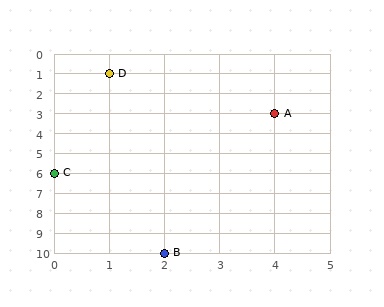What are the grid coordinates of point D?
Point D is at grid coordinates (1, 1).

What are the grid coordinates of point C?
Point C is at grid coordinates (0, 6).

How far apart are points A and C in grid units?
Points A and C are 4 columns and 3 rows apart (about 5.0 grid units diagonally).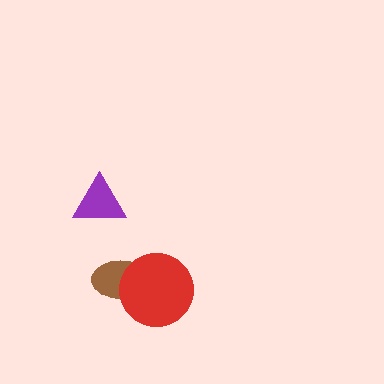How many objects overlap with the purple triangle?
0 objects overlap with the purple triangle.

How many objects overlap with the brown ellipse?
1 object overlaps with the brown ellipse.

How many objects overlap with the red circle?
1 object overlaps with the red circle.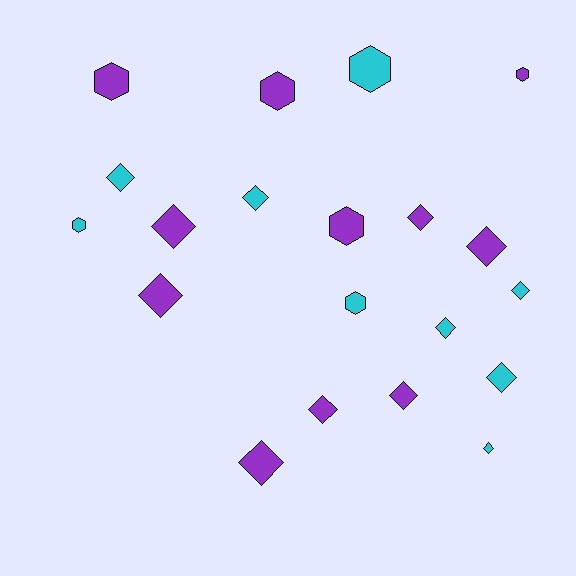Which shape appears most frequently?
Diamond, with 13 objects.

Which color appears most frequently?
Purple, with 11 objects.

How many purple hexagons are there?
There are 4 purple hexagons.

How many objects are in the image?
There are 20 objects.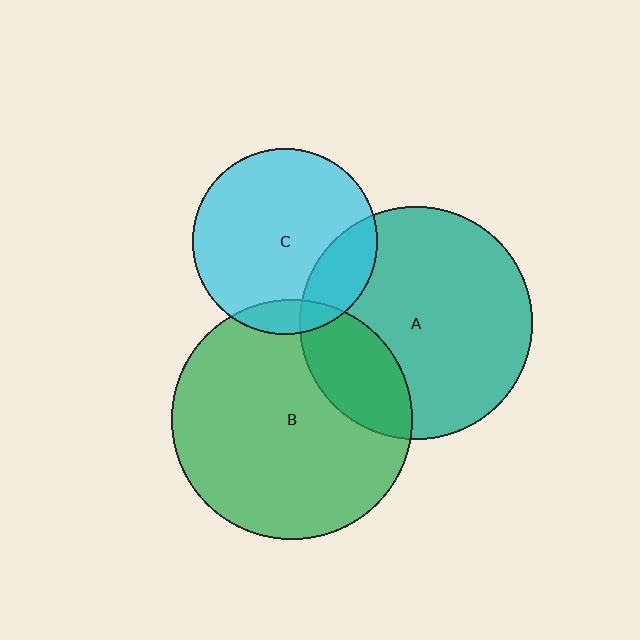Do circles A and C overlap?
Yes.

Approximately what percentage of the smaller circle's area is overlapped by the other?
Approximately 20%.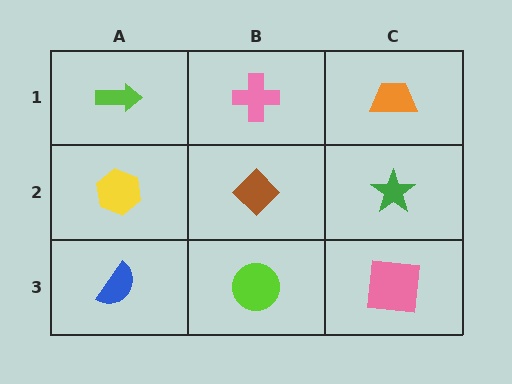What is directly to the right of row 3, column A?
A lime circle.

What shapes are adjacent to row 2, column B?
A pink cross (row 1, column B), a lime circle (row 3, column B), a yellow hexagon (row 2, column A), a green star (row 2, column C).